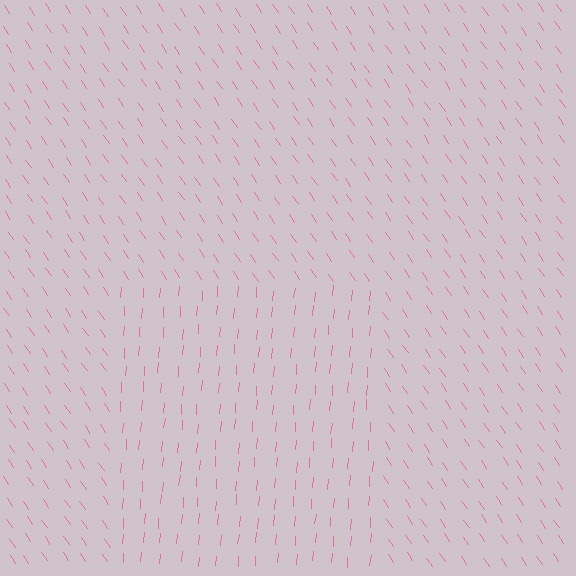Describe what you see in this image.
The image is filled with small pink line segments. A rectangle region in the image has lines oriented differently from the surrounding lines, creating a visible texture boundary.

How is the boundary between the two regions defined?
The boundary is defined purely by a change in line orientation (approximately 38 degrees difference). All lines are the same color and thickness.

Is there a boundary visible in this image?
Yes, there is a texture boundary formed by a change in line orientation.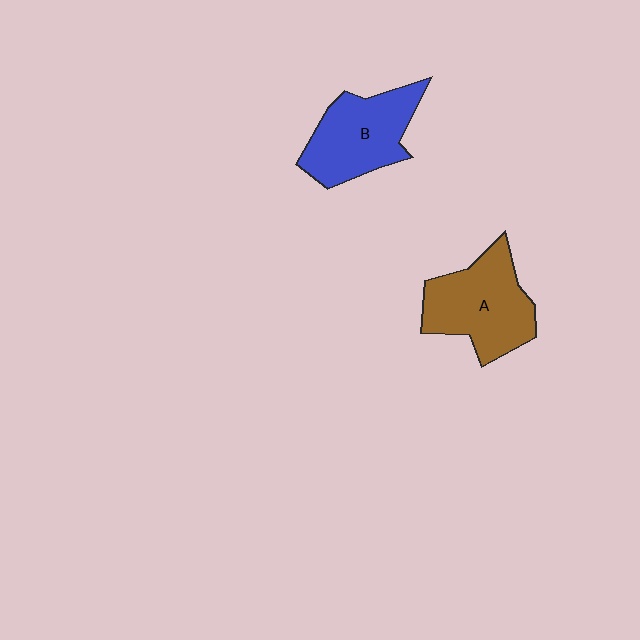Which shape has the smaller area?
Shape B (blue).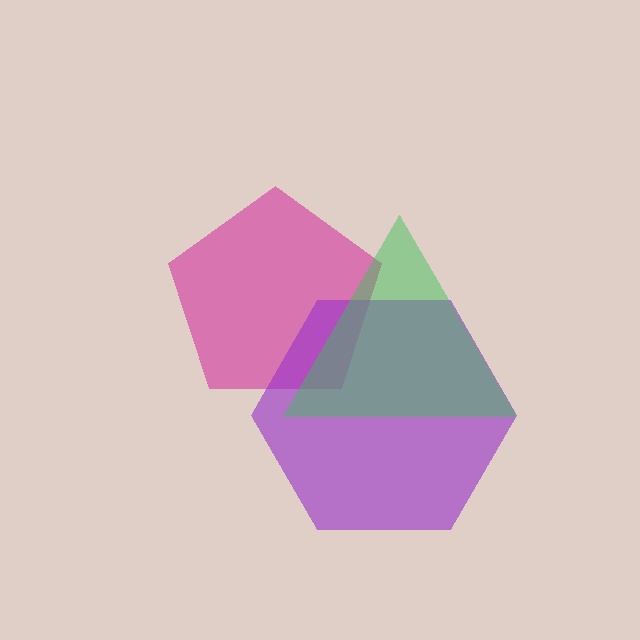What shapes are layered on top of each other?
The layered shapes are: a magenta pentagon, a purple hexagon, a green triangle.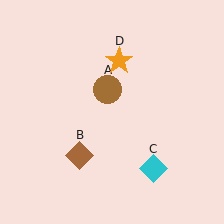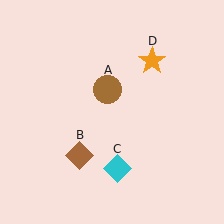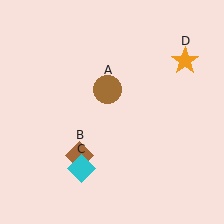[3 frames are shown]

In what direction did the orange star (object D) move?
The orange star (object D) moved right.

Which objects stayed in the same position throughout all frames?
Brown circle (object A) and brown diamond (object B) remained stationary.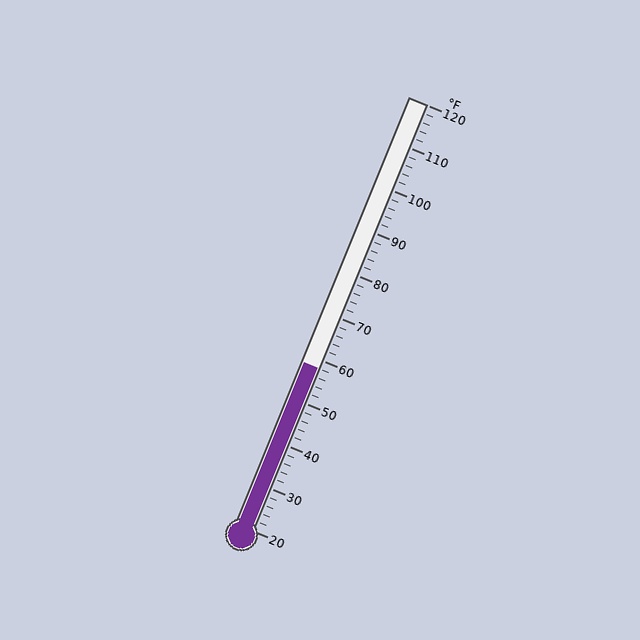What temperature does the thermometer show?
The thermometer shows approximately 58°F.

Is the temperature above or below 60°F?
The temperature is below 60°F.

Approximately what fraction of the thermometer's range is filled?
The thermometer is filled to approximately 40% of its range.